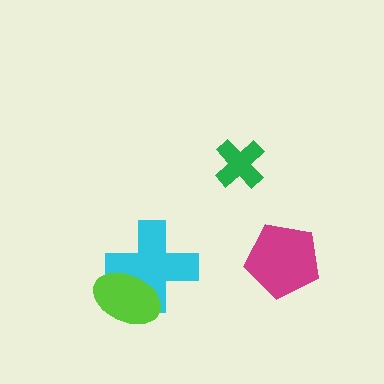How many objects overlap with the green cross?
0 objects overlap with the green cross.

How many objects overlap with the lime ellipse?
1 object overlaps with the lime ellipse.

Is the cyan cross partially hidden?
Yes, it is partially covered by another shape.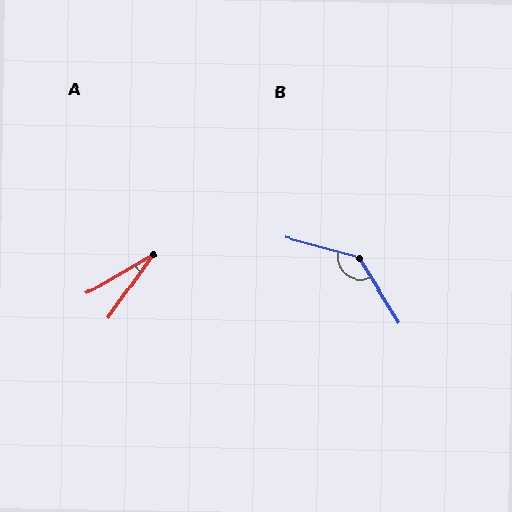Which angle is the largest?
B, at approximately 137 degrees.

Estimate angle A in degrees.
Approximately 24 degrees.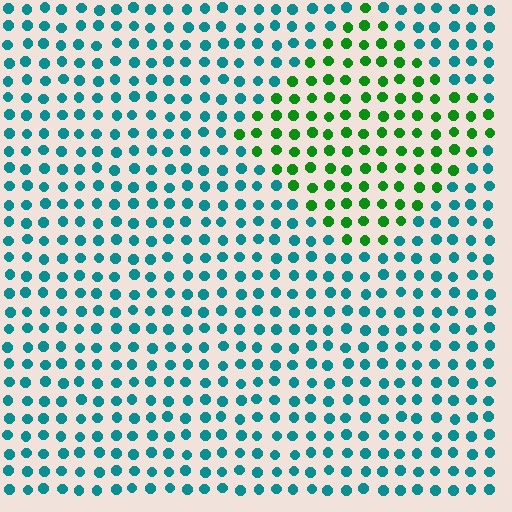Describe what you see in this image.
The image is filled with small teal elements in a uniform arrangement. A diamond-shaped region is visible where the elements are tinted to a slightly different hue, forming a subtle color boundary.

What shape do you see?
I see a diamond.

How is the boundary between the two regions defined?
The boundary is defined purely by a slight shift in hue (about 57 degrees). Spacing, size, and orientation are identical on both sides.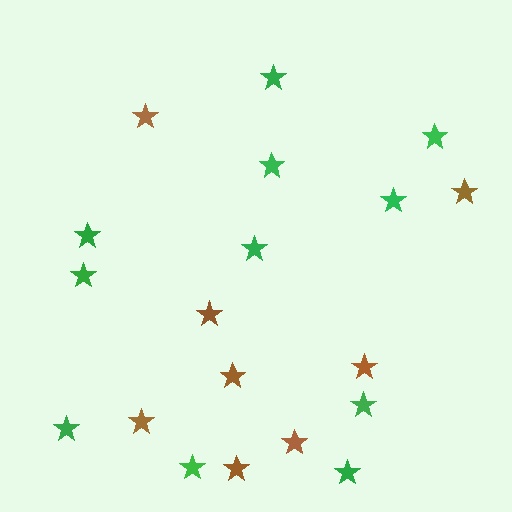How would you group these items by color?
There are 2 groups: one group of brown stars (8) and one group of green stars (11).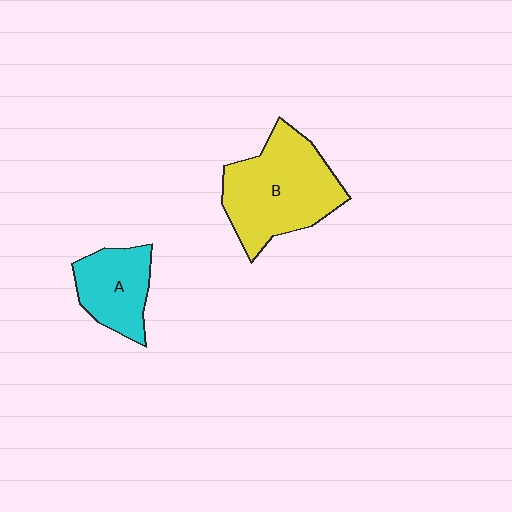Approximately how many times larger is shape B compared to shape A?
Approximately 1.8 times.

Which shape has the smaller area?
Shape A (cyan).